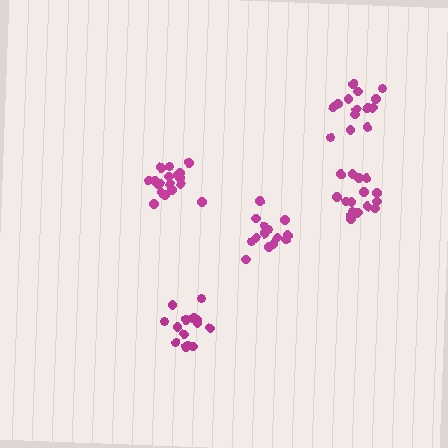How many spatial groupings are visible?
There are 5 spatial groupings.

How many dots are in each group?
Group 1: 18 dots, Group 2: 14 dots, Group 3: 14 dots, Group 4: 14 dots, Group 5: 16 dots (76 total).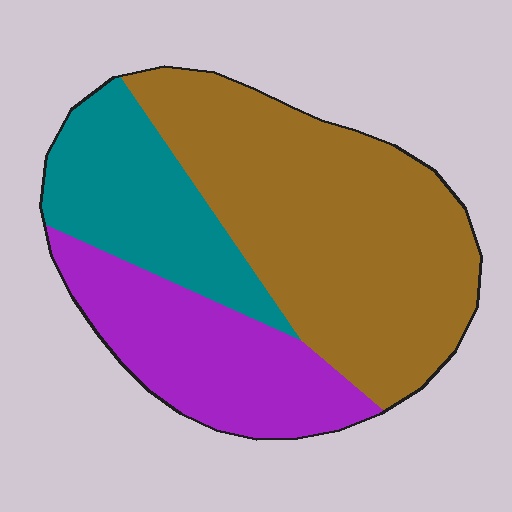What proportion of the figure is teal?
Teal takes up about one fifth (1/5) of the figure.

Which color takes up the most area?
Brown, at roughly 50%.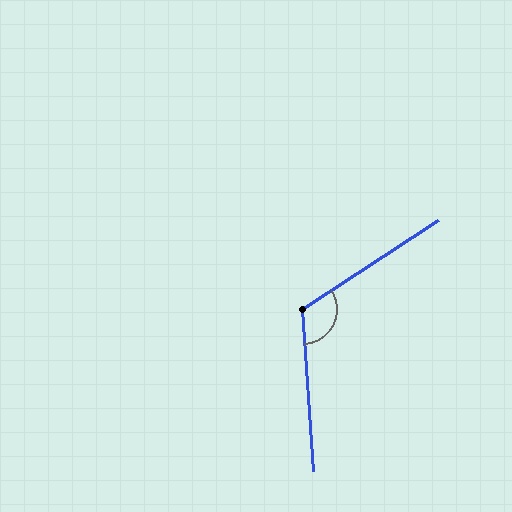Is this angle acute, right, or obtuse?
It is obtuse.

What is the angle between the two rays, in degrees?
Approximately 119 degrees.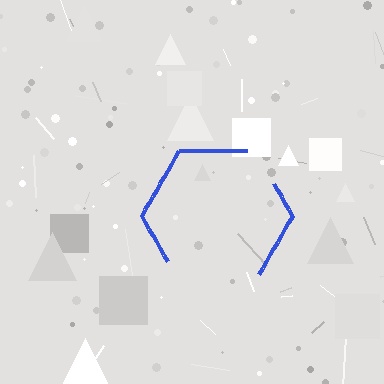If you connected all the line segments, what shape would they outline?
They would outline a hexagon.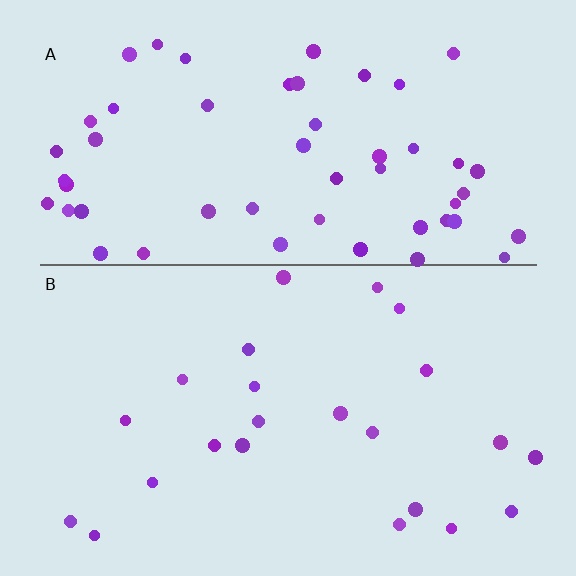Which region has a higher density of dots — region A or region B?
A (the top).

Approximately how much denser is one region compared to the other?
Approximately 2.3× — region A over region B.